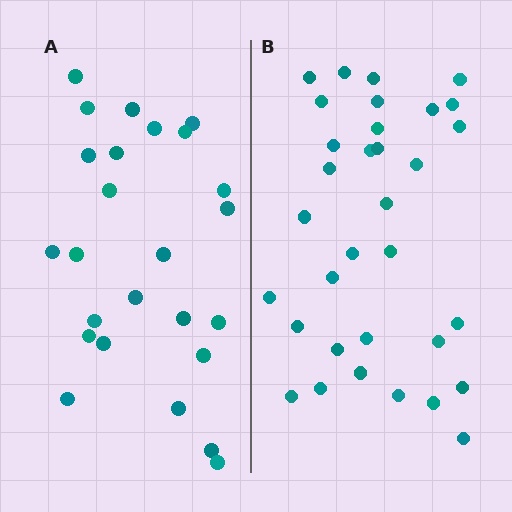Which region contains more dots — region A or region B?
Region B (the right region) has more dots.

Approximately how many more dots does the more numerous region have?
Region B has roughly 8 or so more dots than region A.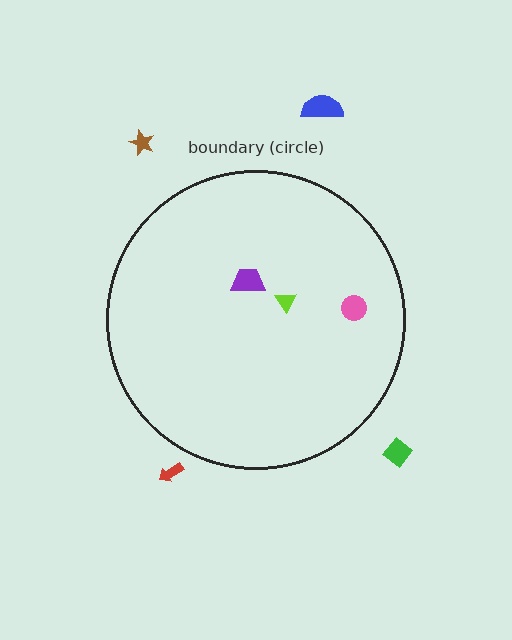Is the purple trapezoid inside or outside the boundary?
Inside.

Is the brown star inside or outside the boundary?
Outside.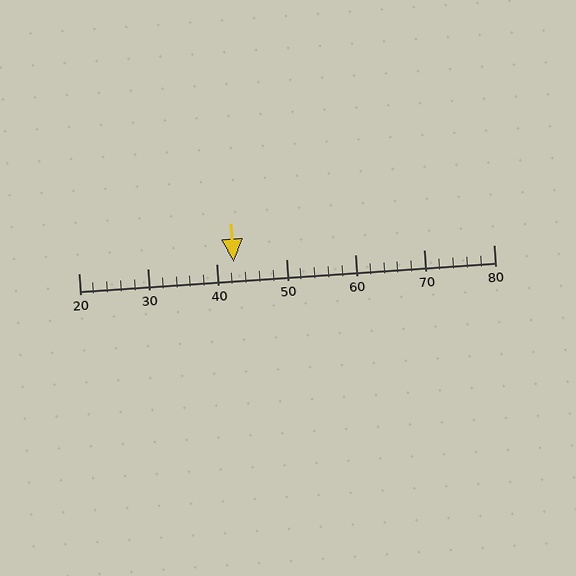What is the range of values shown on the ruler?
The ruler shows values from 20 to 80.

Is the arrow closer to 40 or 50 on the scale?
The arrow is closer to 40.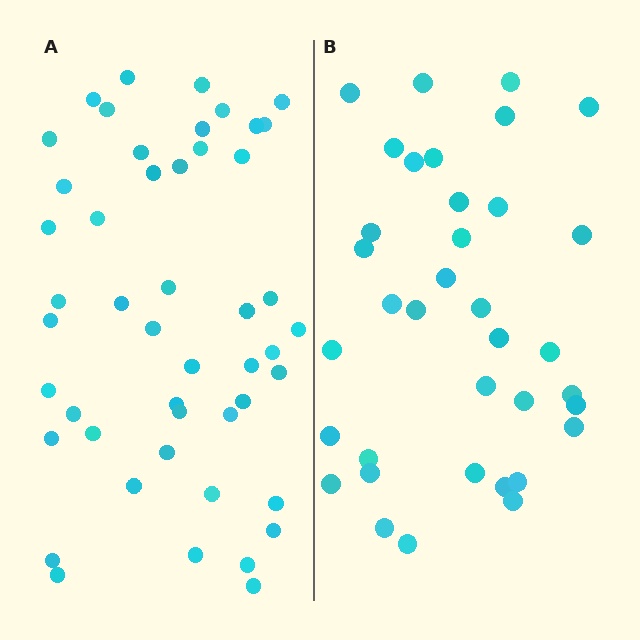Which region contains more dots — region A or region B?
Region A (the left region) has more dots.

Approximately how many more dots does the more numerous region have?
Region A has roughly 12 or so more dots than region B.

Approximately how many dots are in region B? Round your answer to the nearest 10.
About 40 dots. (The exact count is 36, which rounds to 40.)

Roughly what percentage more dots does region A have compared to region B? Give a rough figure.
About 35% more.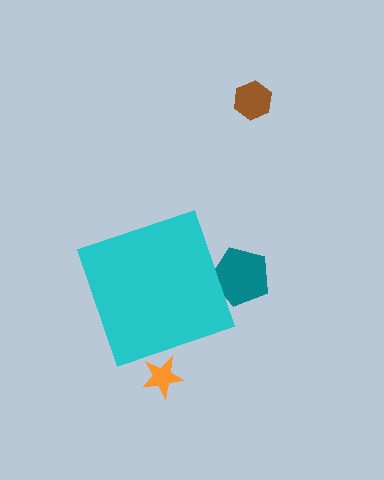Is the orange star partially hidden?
Yes, the orange star is partially hidden behind the cyan diamond.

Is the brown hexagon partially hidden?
No, the brown hexagon is fully visible.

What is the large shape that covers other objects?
A cyan diamond.